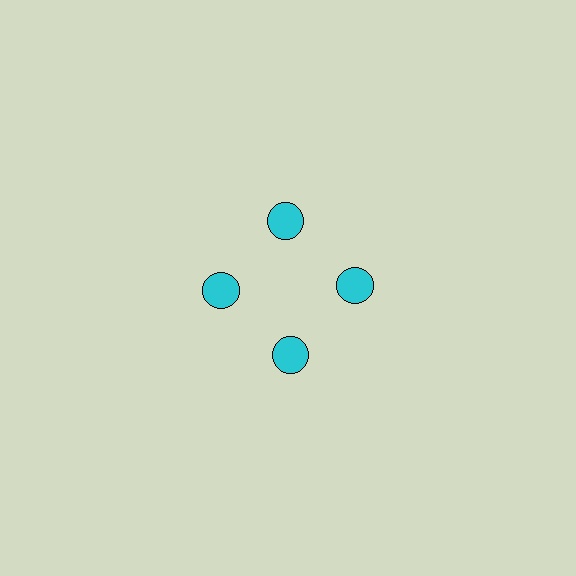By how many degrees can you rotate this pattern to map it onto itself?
The pattern maps onto itself every 90 degrees of rotation.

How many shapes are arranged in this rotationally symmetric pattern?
There are 4 shapes, arranged in 4 groups of 1.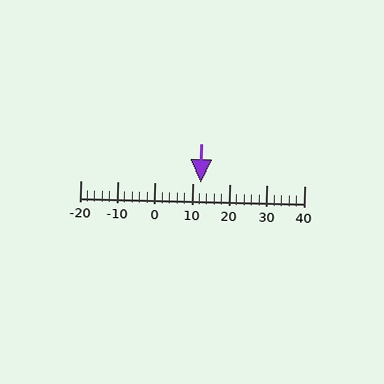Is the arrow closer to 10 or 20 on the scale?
The arrow is closer to 10.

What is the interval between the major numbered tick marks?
The major tick marks are spaced 10 units apart.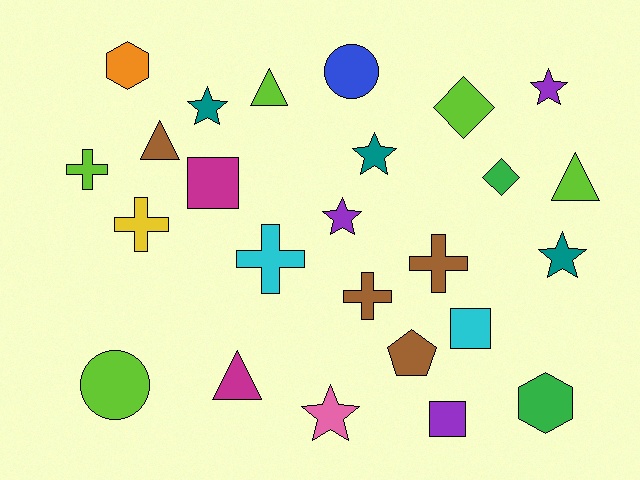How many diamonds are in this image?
There are 2 diamonds.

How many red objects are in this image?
There are no red objects.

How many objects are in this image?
There are 25 objects.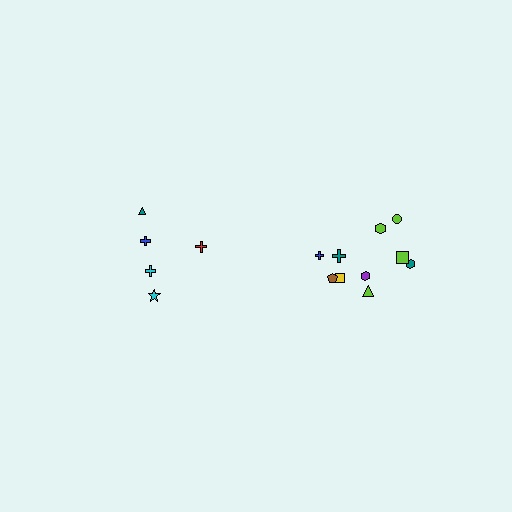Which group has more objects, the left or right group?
The right group.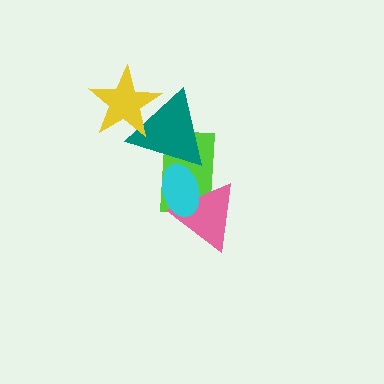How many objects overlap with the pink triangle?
2 objects overlap with the pink triangle.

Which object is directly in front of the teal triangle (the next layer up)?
The cyan ellipse is directly in front of the teal triangle.